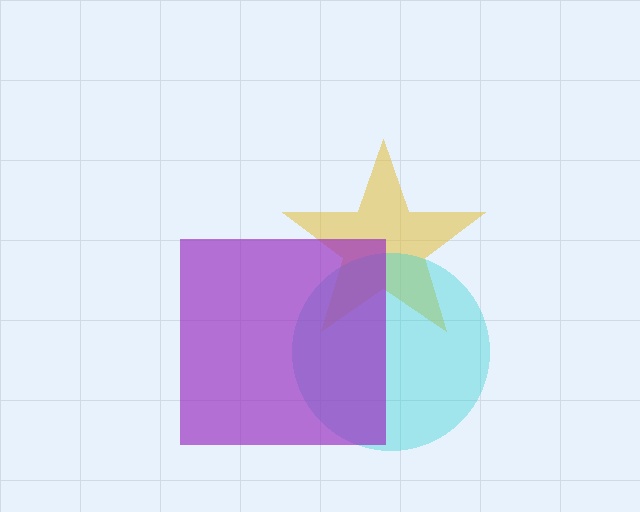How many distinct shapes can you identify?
There are 3 distinct shapes: a yellow star, a cyan circle, a purple square.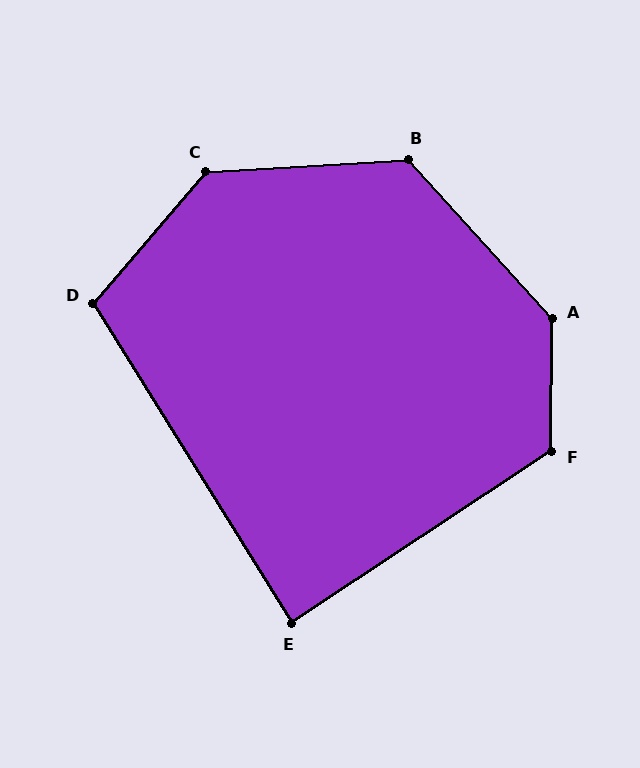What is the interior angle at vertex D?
Approximately 108 degrees (obtuse).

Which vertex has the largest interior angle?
A, at approximately 138 degrees.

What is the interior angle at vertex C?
Approximately 134 degrees (obtuse).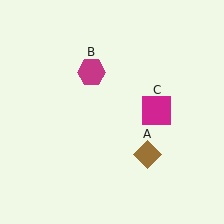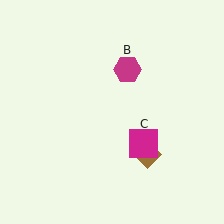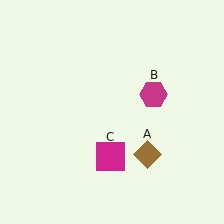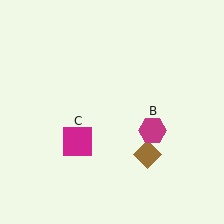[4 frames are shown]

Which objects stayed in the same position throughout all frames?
Brown diamond (object A) remained stationary.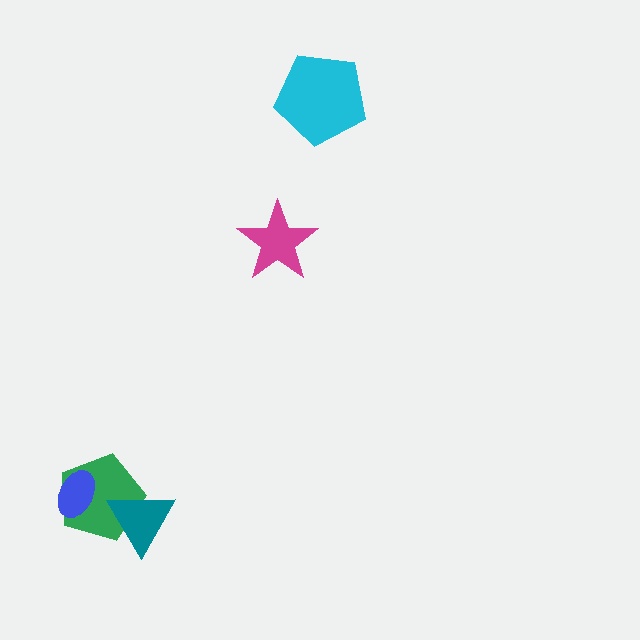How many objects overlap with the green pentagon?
2 objects overlap with the green pentagon.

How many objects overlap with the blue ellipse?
1 object overlaps with the blue ellipse.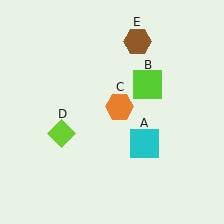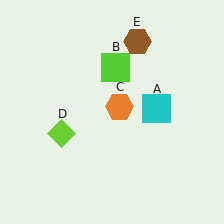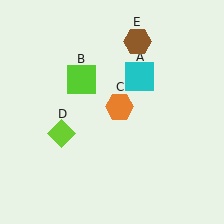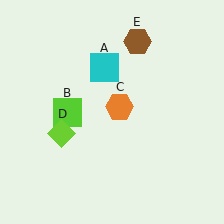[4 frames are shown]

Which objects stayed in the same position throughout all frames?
Orange hexagon (object C) and lime diamond (object D) and brown hexagon (object E) remained stationary.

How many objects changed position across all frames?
2 objects changed position: cyan square (object A), lime square (object B).